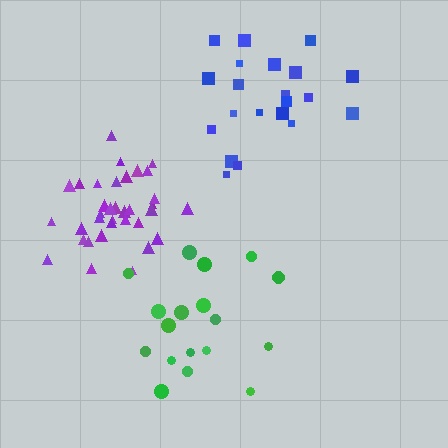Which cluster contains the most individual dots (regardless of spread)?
Purple (35).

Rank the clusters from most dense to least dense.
purple, green, blue.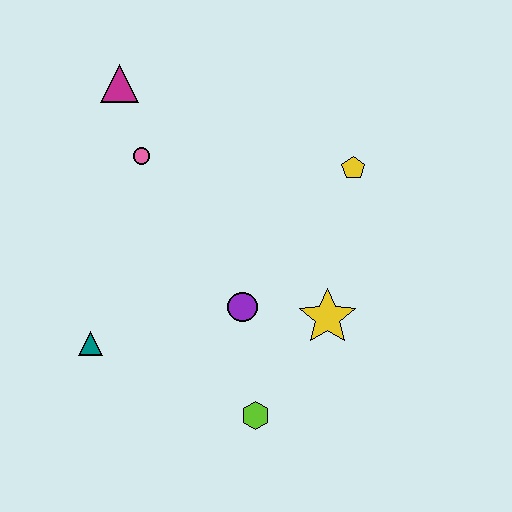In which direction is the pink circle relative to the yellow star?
The pink circle is to the left of the yellow star.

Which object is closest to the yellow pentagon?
The yellow star is closest to the yellow pentagon.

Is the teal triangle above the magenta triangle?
No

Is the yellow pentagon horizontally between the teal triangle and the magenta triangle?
No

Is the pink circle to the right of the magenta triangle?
Yes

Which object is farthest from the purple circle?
The magenta triangle is farthest from the purple circle.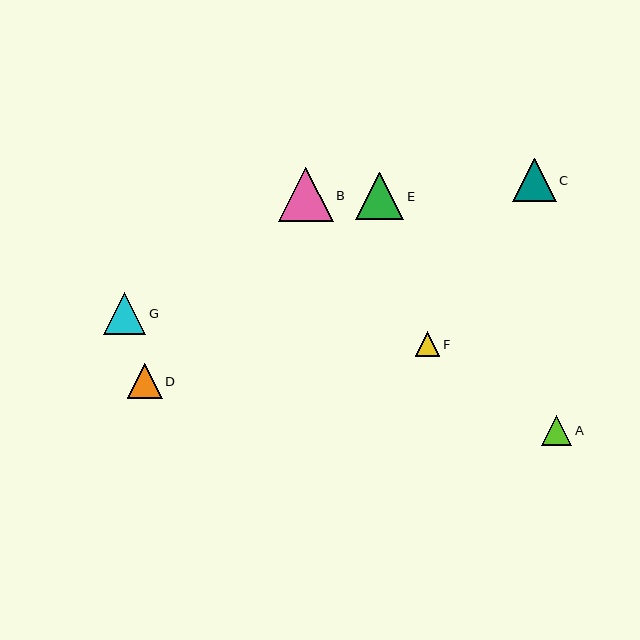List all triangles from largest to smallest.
From largest to smallest: B, E, C, G, D, A, F.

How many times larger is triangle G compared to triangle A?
Triangle G is approximately 1.4 times the size of triangle A.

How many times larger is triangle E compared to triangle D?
Triangle E is approximately 1.4 times the size of triangle D.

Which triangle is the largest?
Triangle B is the largest with a size of approximately 55 pixels.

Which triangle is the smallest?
Triangle F is the smallest with a size of approximately 24 pixels.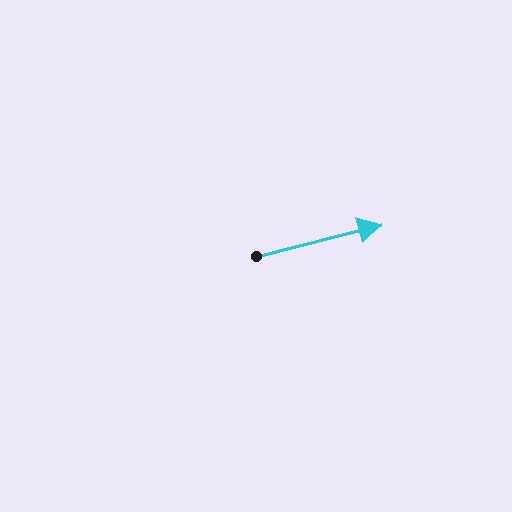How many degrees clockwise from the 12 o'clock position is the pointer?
Approximately 76 degrees.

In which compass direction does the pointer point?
East.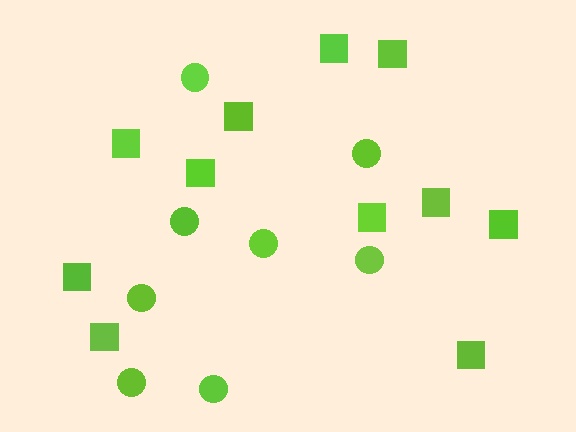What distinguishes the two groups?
There are 2 groups: one group of squares (11) and one group of circles (8).